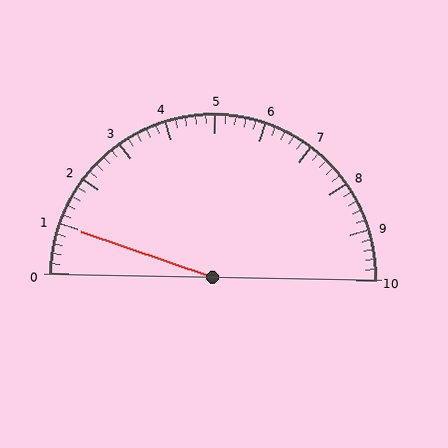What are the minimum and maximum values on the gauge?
The gauge ranges from 0 to 10.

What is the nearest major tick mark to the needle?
The nearest major tick mark is 1.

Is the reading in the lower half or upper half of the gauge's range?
The reading is in the lower half of the range (0 to 10).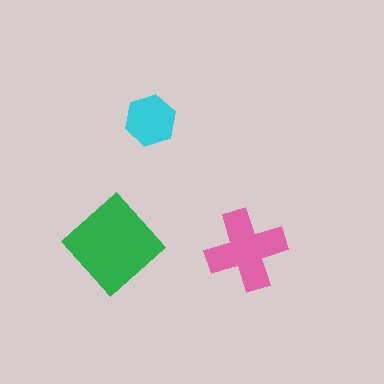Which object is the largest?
The green diamond.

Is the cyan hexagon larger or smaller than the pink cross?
Smaller.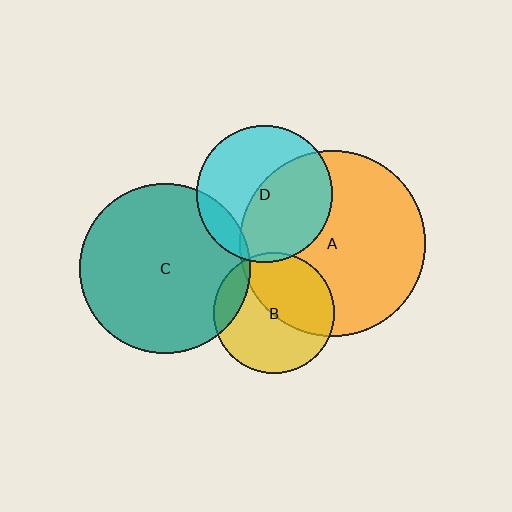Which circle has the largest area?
Circle A (orange).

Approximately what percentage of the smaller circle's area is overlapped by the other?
Approximately 50%.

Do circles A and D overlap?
Yes.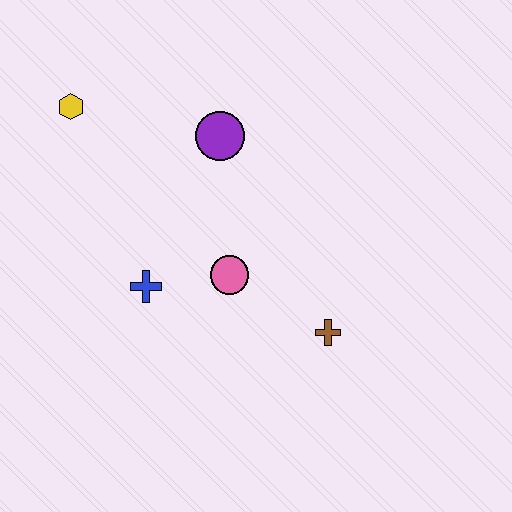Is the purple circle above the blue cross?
Yes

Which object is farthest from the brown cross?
The yellow hexagon is farthest from the brown cross.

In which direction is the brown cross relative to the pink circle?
The brown cross is to the right of the pink circle.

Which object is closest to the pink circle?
The blue cross is closest to the pink circle.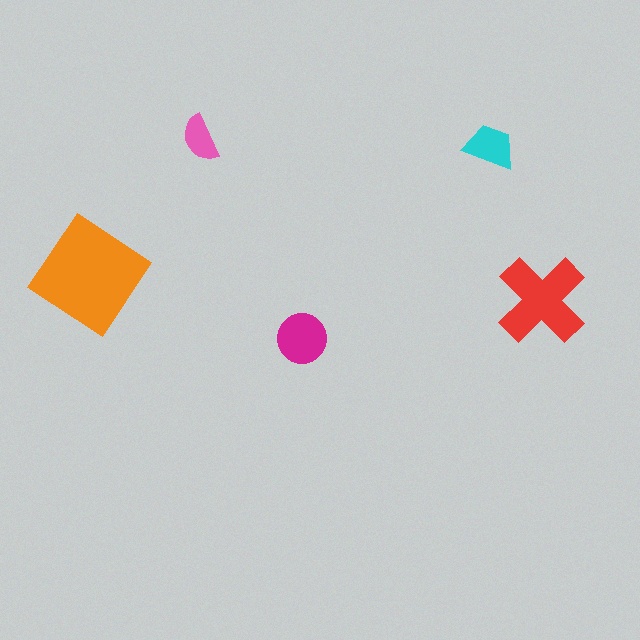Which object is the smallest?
The pink semicircle.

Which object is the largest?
The orange diamond.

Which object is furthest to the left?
The orange diamond is leftmost.